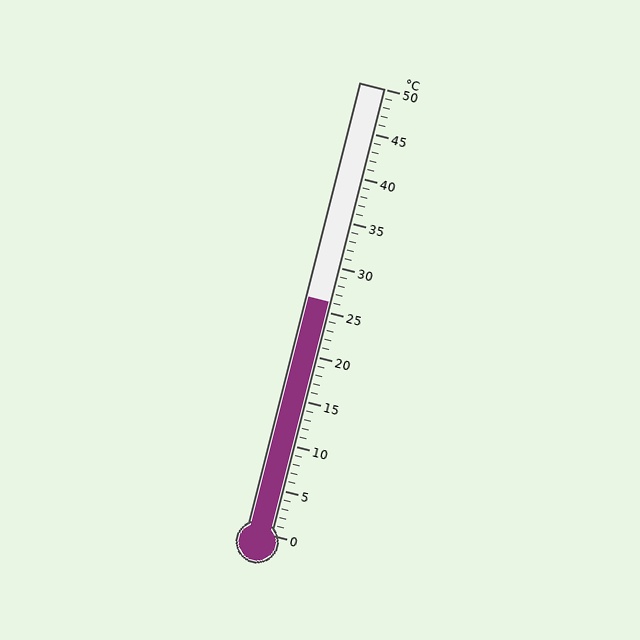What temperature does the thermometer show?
The thermometer shows approximately 26°C.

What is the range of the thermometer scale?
The thermometer scale ranges from 0°C to 50°C.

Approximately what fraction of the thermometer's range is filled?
The thermometer is filled to approximately 50% of its range.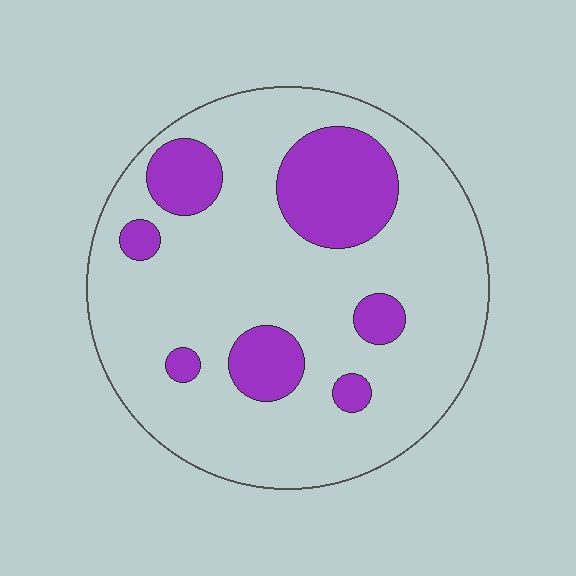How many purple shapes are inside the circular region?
7.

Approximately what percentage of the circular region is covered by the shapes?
Approximately 20%.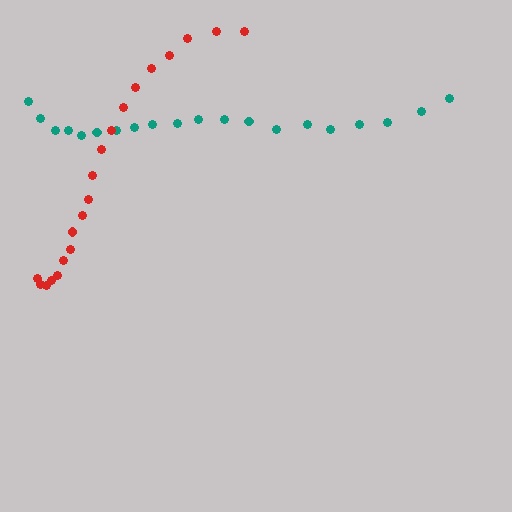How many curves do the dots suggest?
There are 2 distinct paths.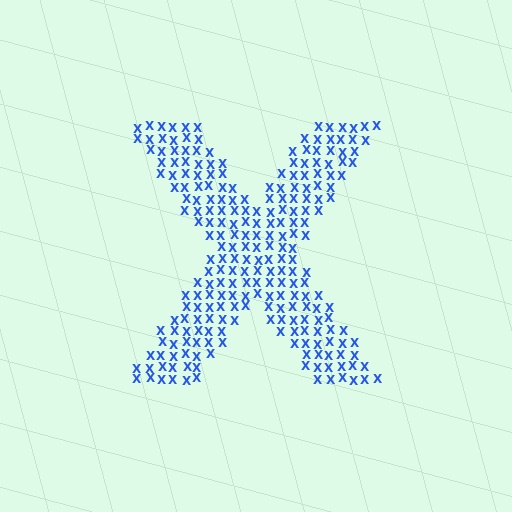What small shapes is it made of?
It is made of small letter X's.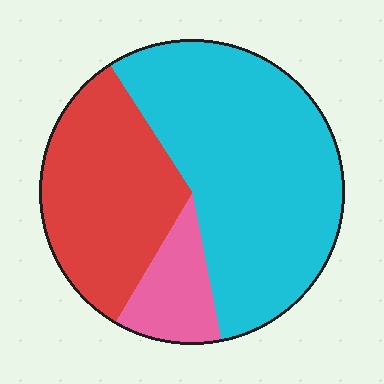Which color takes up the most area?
Cyan, at roughly 55%.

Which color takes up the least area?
Pink, at roughly 10%.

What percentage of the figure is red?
Red takes up about one third (1/3) of the figure.